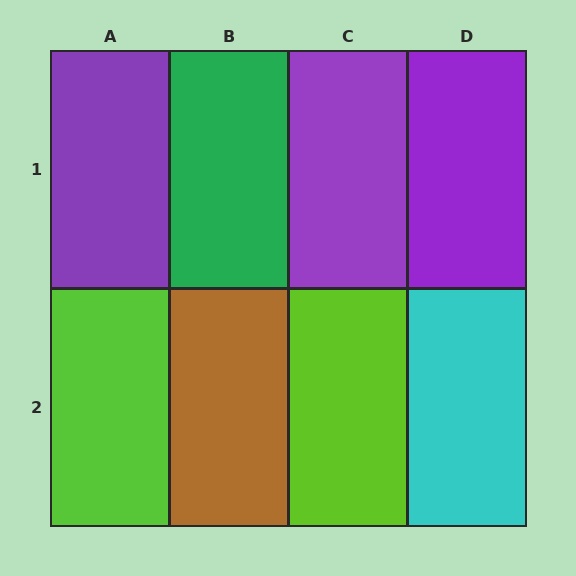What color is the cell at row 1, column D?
Purple.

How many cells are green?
1 cell is green.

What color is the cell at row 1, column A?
Purple.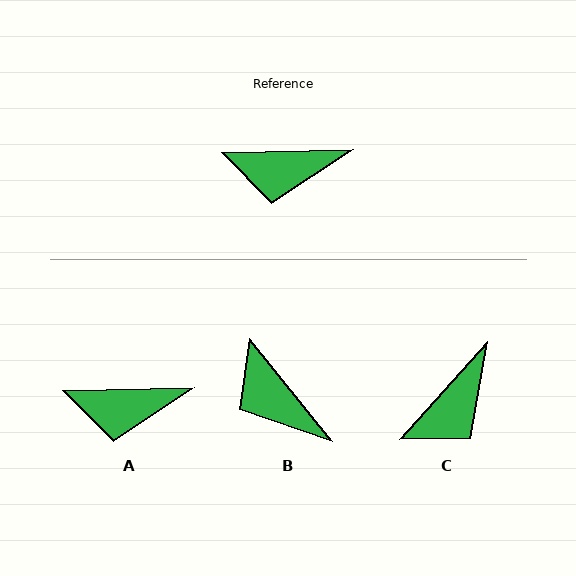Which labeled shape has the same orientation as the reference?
A.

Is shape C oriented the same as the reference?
No, it is off by about 46 degrees.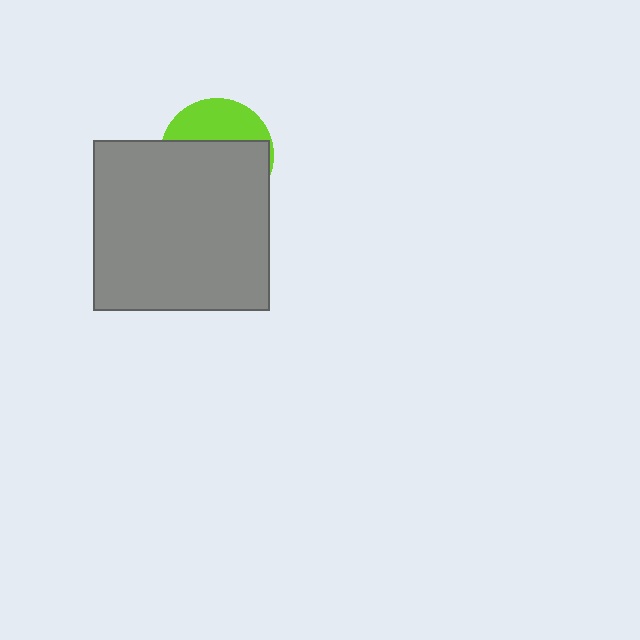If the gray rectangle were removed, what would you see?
You would see the complete lime circle.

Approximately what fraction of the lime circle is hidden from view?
Roughly 66% of the lime circle is hidden behind the gray rectangle.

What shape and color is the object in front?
The object in front is a gray rectangle.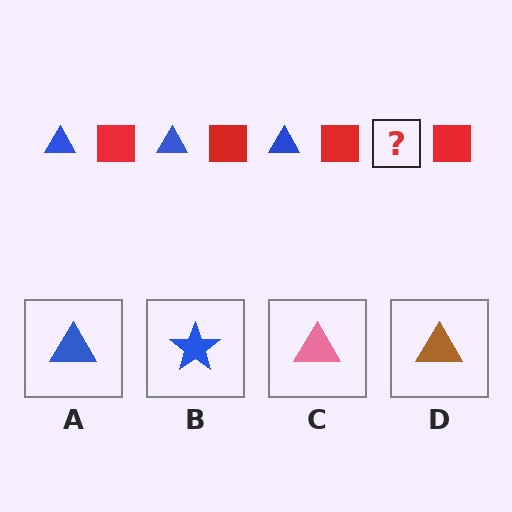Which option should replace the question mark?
Option A.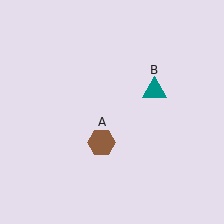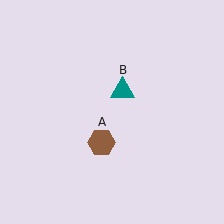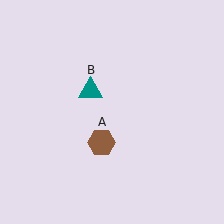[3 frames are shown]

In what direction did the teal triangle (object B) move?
The teal triangle (object B) moved left.